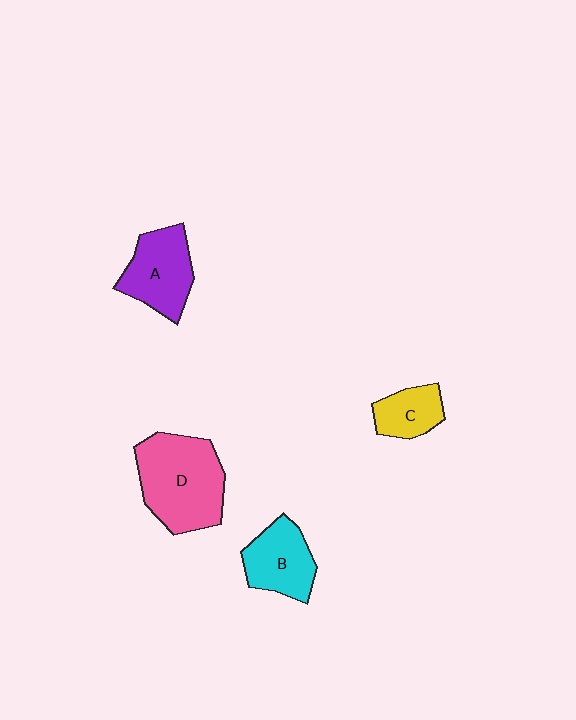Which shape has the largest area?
Shape D (pink).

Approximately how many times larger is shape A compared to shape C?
Approximately 1.6 times.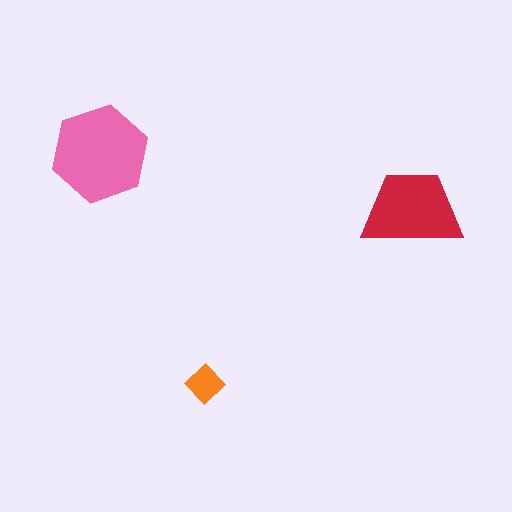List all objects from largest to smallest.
The pink hexagon, the red trapezoid, the orange diamond.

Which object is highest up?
The pink hexagon is topmost.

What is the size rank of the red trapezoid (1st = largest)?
2nd.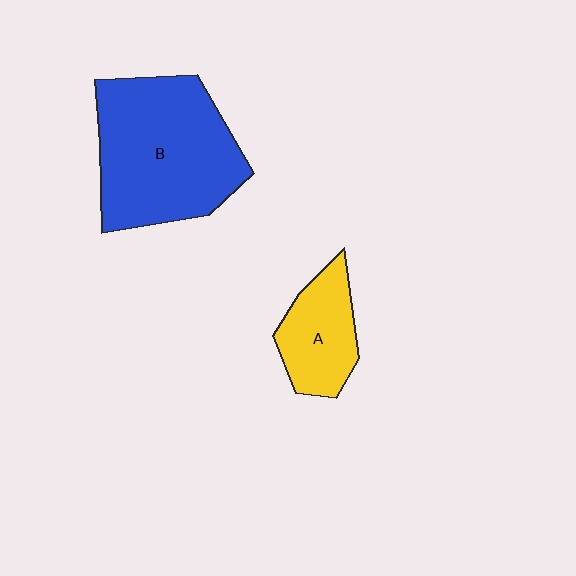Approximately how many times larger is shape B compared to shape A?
Approximately 2.3 times.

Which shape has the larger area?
Shape B (blue).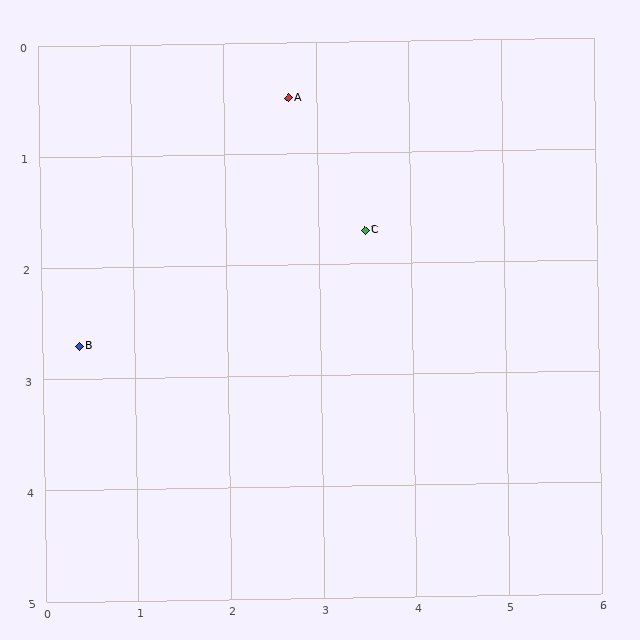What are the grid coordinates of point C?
Point C is at approximately (3.5, 1.7).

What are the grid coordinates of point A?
Point A is at approximately (2.7, 0.5).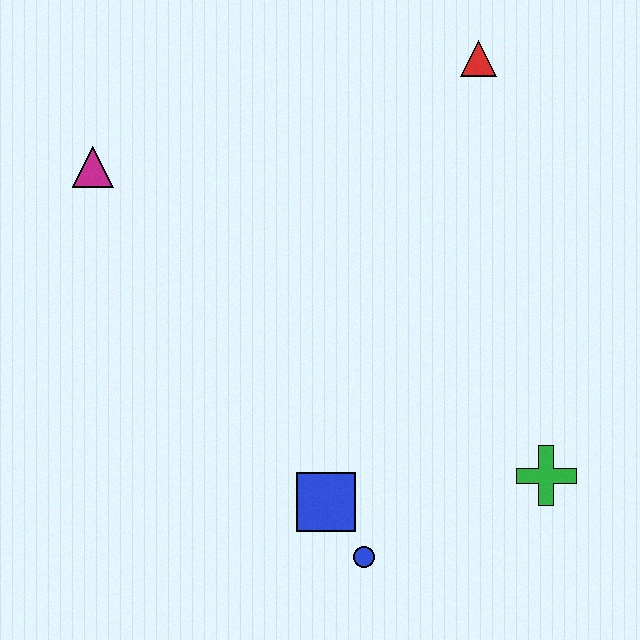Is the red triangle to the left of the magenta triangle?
No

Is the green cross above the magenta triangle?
No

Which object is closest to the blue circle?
The blue square is closest to the blue circle.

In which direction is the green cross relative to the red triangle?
The green cross is below the red triangle.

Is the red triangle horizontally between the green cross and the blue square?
Yes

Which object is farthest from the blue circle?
The red triangle is farthest from the blue circle.